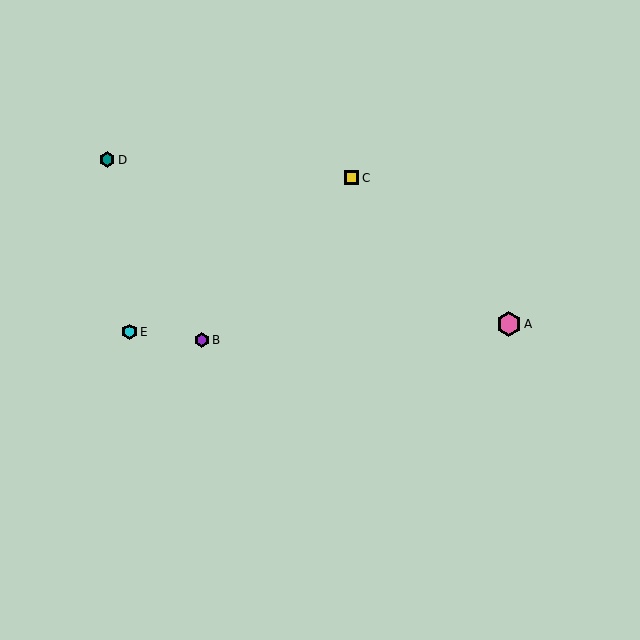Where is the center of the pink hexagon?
The center of the pink hexagon is at (509, 324).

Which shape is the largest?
The pink hexagon (labeled A) is the largest.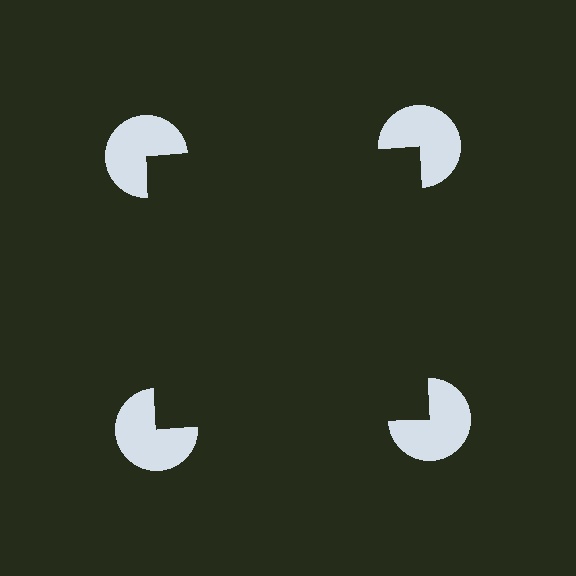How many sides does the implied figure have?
4 sides.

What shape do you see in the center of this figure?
An illusory square — its edges are inferred from the aligned wedge cuts in the pac-man discs, not physically drawn.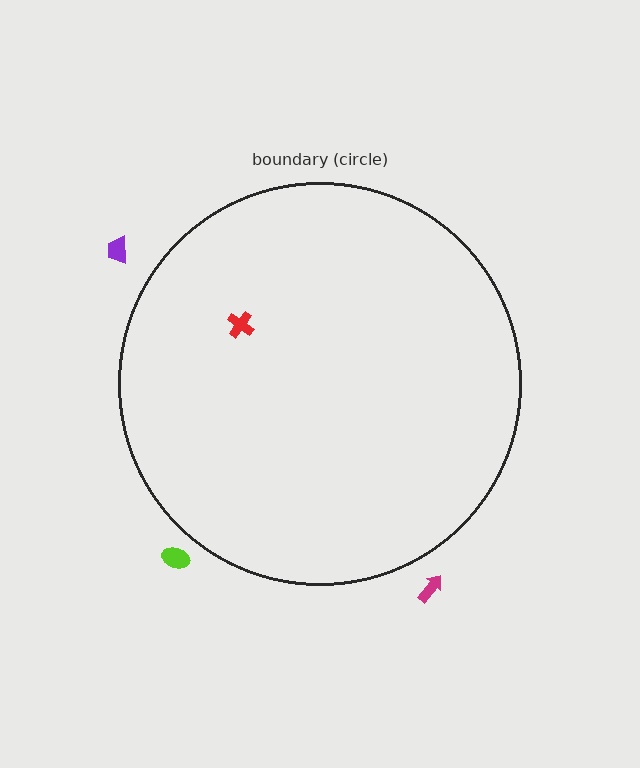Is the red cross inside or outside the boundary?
Inside.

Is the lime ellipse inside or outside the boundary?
Outside.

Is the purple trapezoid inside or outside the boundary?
Outside.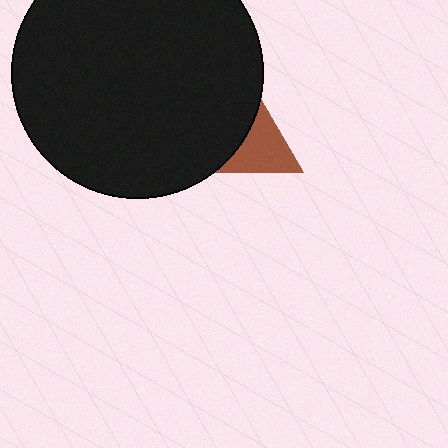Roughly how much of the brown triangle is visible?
A small part of it is visible (roughly 40%).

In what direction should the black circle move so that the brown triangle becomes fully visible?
The black circle should move left. That is the shortest direction to clear the overlap and leave the brown triangle fully visible.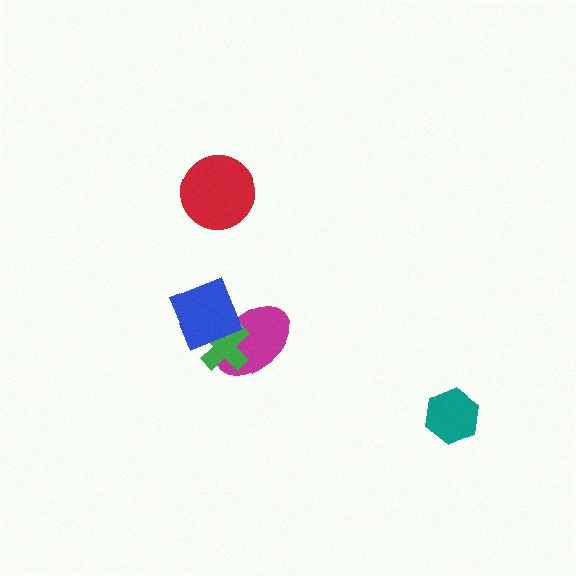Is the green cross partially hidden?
Yes, it is partially covered by another shape.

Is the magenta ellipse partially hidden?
Yes, it is partially covered by another shape.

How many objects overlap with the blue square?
2 objects overlap with the blue square.